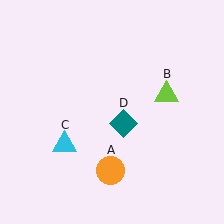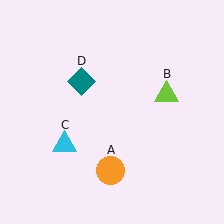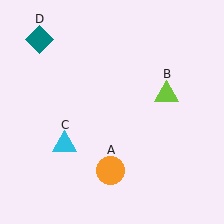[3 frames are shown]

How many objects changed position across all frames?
1 object changed position: teal diamond (object D).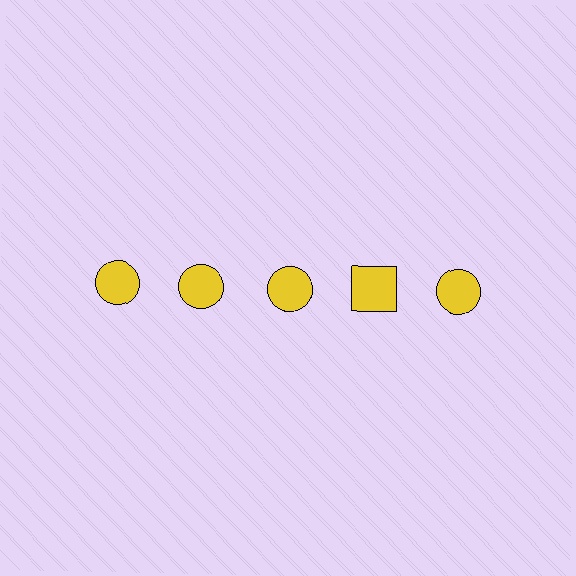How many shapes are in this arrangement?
There are 5 shapes arranged in a grid pattern.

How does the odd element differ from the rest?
It has a different shape: square instead of circle.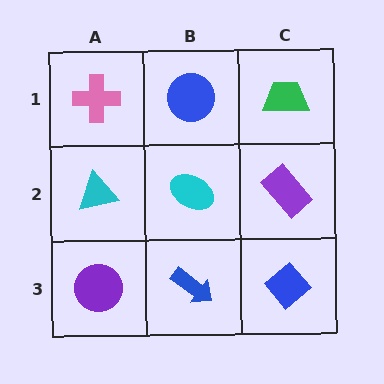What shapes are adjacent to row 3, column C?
A purple rectangle (row 2, column C), a blue arrow (row 3, column B).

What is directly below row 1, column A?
A cyan triangle.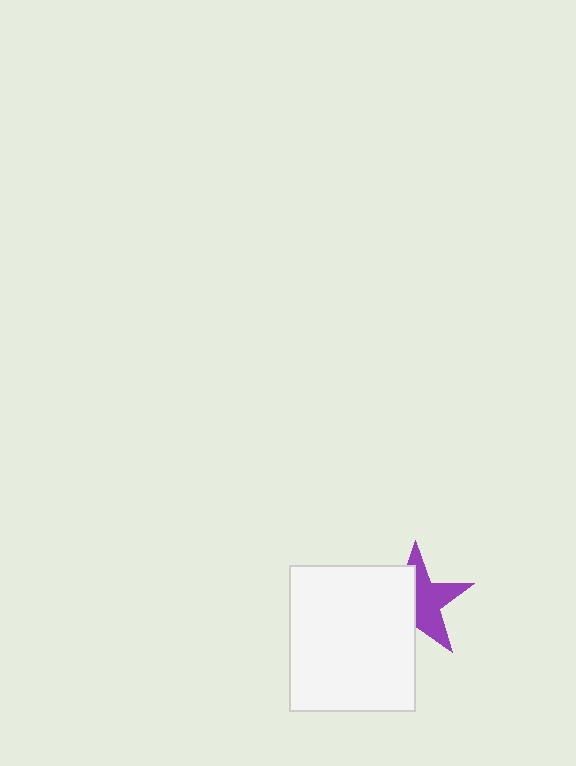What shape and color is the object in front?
The object in front is a white rectangle.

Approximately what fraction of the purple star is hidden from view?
Roughly 47% of the purple star is hidden behind the white rectangle.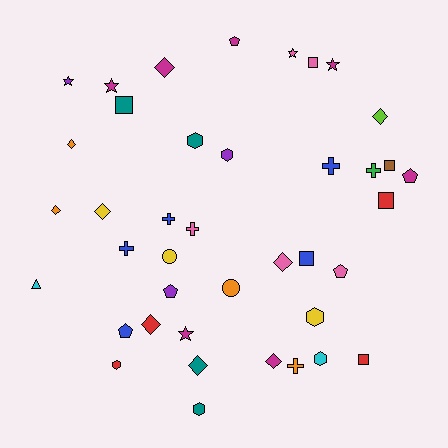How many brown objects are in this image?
There is 1 brown object.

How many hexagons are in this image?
There are 6 hexagons.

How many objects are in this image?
There are 40 objects.